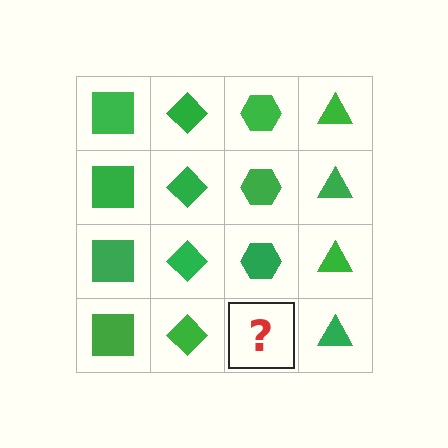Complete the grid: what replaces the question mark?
The question mark should be replaced with a green hexagon.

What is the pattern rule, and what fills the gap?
The rule is that each column has a consistent shape. The gap should be filled with a green hexagon.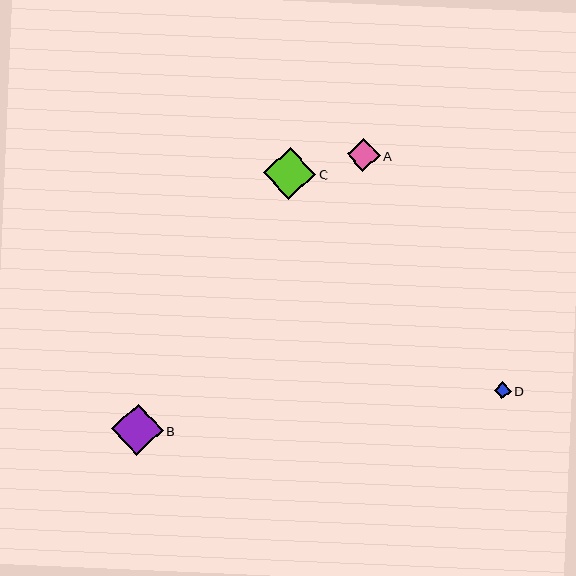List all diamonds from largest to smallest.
From largest to smallest: C, B, A, D.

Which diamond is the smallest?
Diamond D is the smallest with a size of approximately 17 pixels.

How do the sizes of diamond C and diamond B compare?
Diamond C and diamond B are approximately the same size.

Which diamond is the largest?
Diamond C is the largest with a size of approximately 52 pixels.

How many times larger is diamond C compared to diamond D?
Diamond C is approximately 3.1 times the size of diamond D.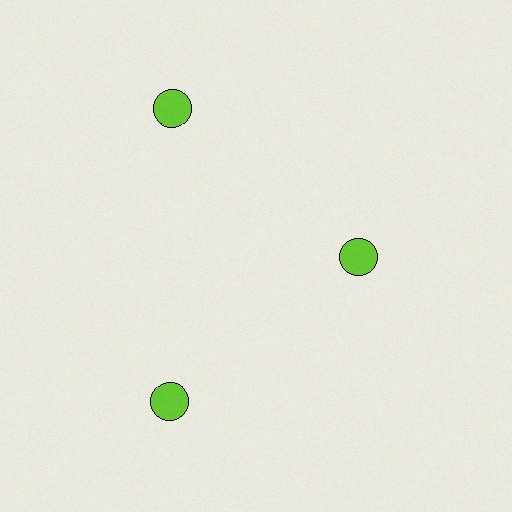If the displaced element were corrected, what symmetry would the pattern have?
It would have 3-fold rotational symmetry — the pattern would map onto itself every 120 degrees.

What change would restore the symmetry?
The symmetry would be restored by moving it outward, back onto the ring so that all 3 circles sit at equal angles and equal distance from the center.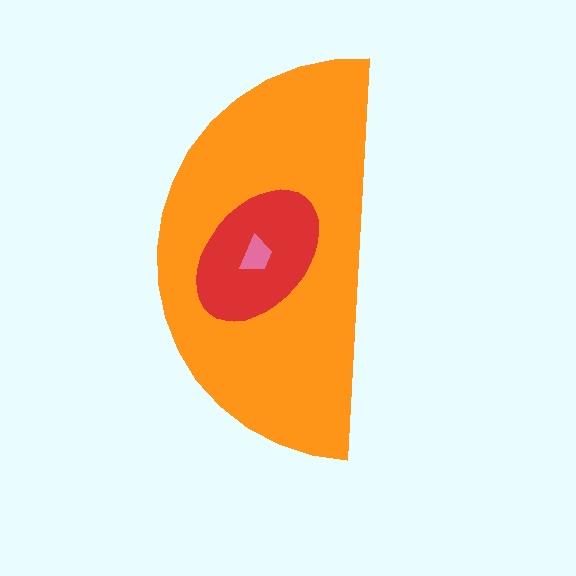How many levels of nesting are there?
3.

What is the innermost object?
The pink trapezoid.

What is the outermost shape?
The orange semicircle.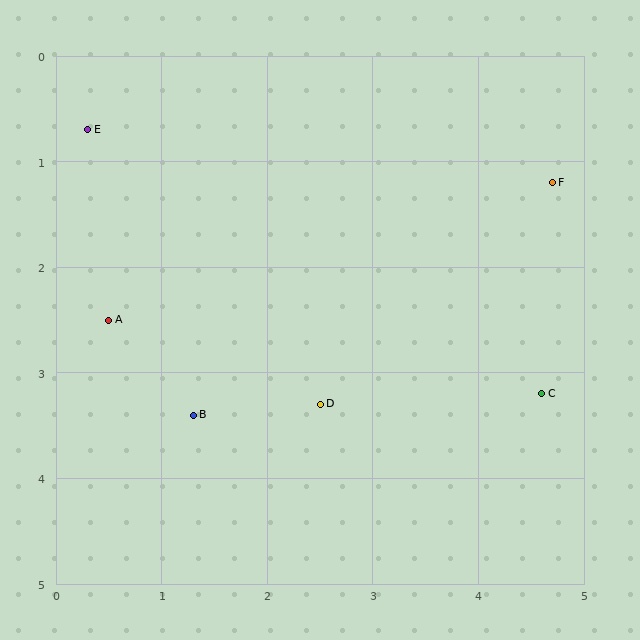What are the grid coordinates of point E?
Point E is at approximately (0.3, 0.7).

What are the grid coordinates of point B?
Point B is at approximately (1.3, 3.4).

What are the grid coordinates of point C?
Point C is at approximately (4.6, 3.2).